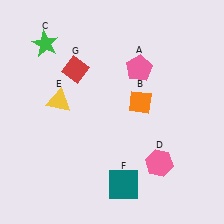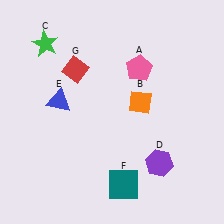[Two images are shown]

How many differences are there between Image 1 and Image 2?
There are 2 differences between the two images.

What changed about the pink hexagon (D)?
In Image 1, D is pink. In Image 2, it changed to purple.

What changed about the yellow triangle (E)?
In Image 1, E is yellow. In Image 2, it changed to blue.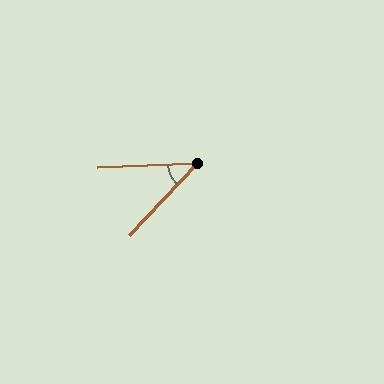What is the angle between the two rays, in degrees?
Approximately 45 degrees.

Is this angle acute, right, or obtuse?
It is acute.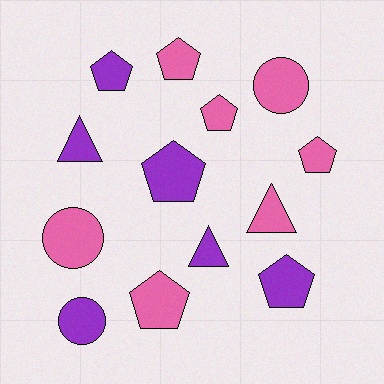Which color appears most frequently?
Pink, with 7 objects.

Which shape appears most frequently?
Pentagon, with 7 objects.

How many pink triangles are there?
There is 1 pink triangle.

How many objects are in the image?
There are 13 objects.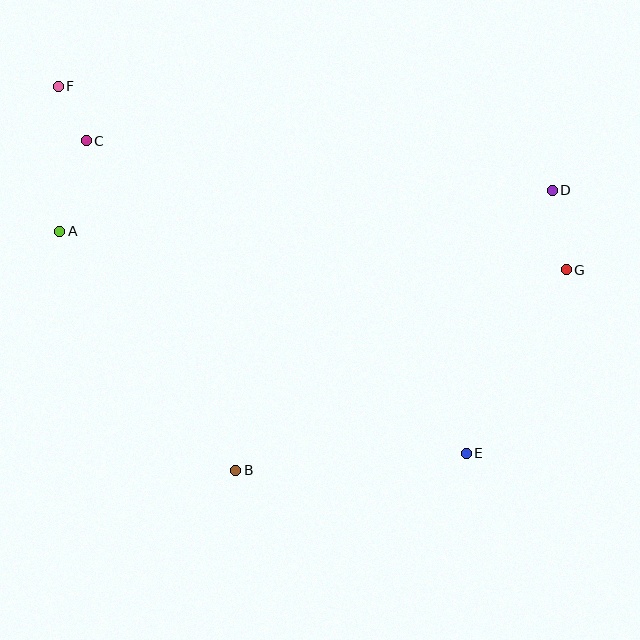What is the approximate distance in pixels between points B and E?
The distance between B and E is approximately 231 pixels.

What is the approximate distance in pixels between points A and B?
The distance between A and B is approximately 297 pixels.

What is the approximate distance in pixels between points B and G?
The distance between B and G is approximately 386 pixels.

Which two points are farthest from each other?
Points E and F are farthest from each other.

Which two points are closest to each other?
Points C and F are closest to each other.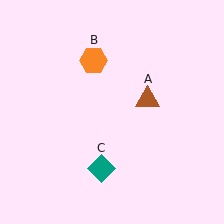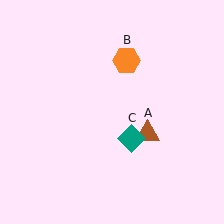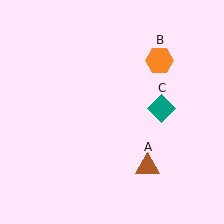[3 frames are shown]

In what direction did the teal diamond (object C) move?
The teal diamond (object C) moved up and to the right.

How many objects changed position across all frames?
3 objects changed position: brown triangle (object A), orange hexagon (object B), teal diamond (object C).